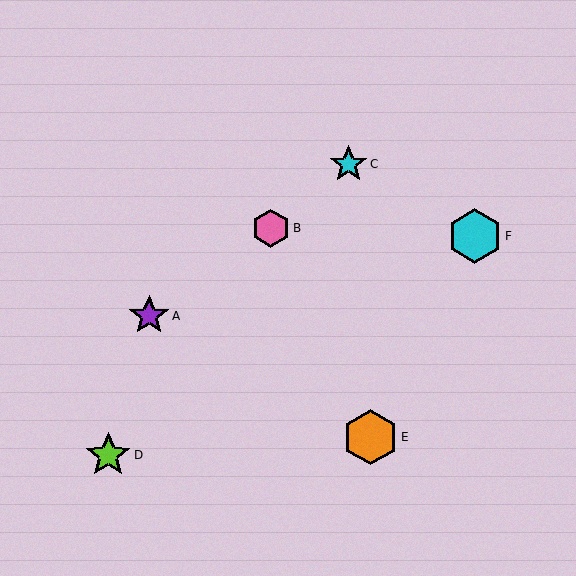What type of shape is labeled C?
Shape C is a cyan star.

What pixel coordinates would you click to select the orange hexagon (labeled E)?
Click at (370, 437) to select the orange hexagon E.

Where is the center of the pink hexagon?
The center of the pink hexagon is at (271, 228).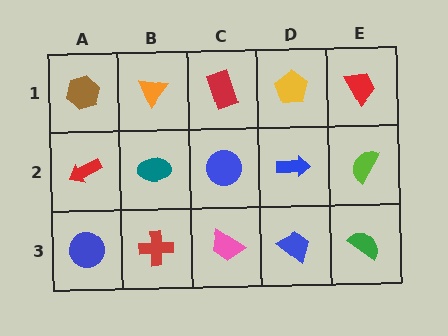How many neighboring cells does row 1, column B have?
3.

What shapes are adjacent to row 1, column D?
A blue arrow (row 2, column D), a red rectangle (row 1, column C), a red trapezoid (row 1, column E).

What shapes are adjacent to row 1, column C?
A blue circle (row 2, column C), an orange triangle (row 1, column B), a yellow pentagon (row 1, column D).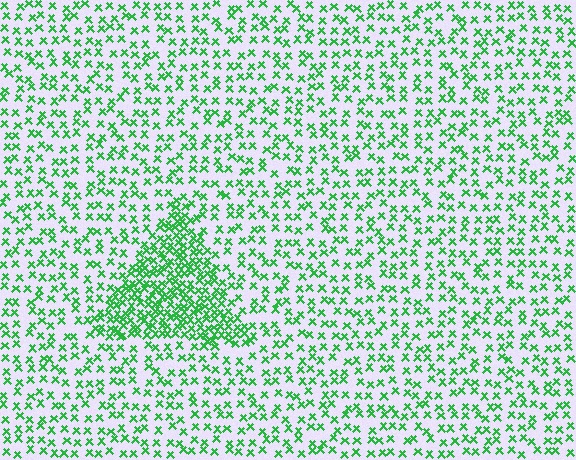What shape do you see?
I see a triangle.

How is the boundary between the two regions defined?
The boundary is defined by a change in element density (approximately 2.4x ratio). All elements are the same color, size, and shape.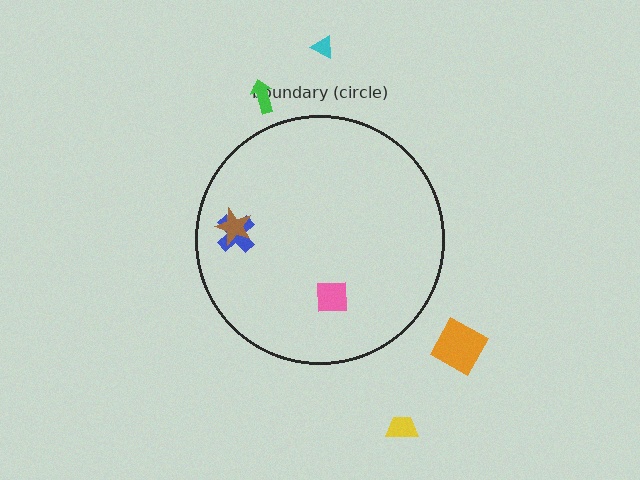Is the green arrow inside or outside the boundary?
Outside.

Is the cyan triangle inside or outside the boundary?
Outside.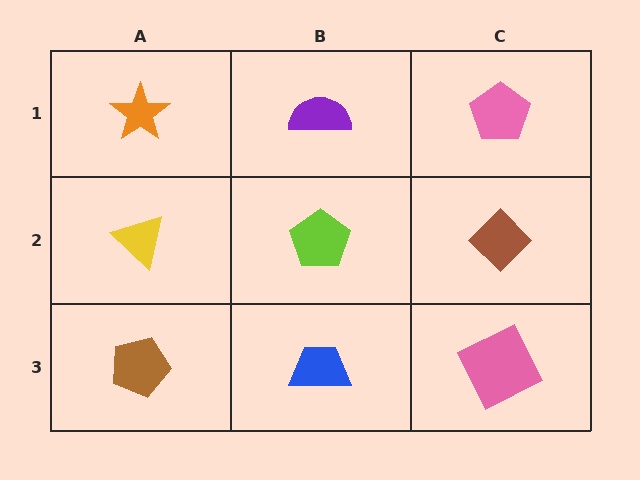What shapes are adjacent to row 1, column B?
A lime pentagon (row 2, column B), an orange star (row 1, column A), a pink pentagon (row 1, column C).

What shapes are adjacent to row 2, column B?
A purple semicircle (row 1, column B), a blue trapezoid (row 3, column B), a yellow triangle (row 2, column A), a brown diamond (row 2, column C).